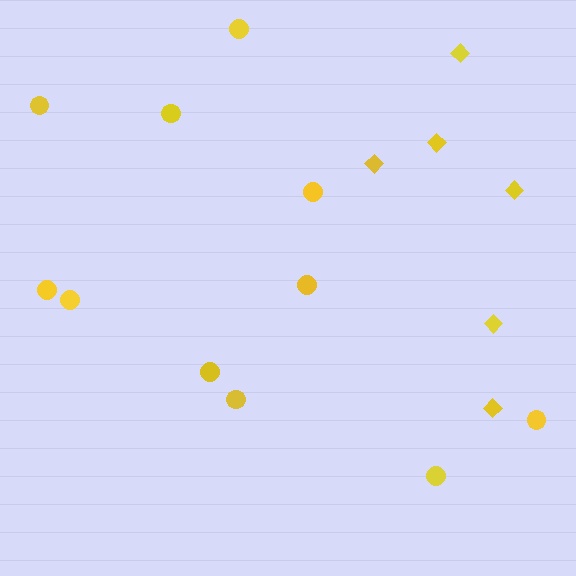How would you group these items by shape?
There are 2 groups: one group of diamonds (6) and one group of circles (11).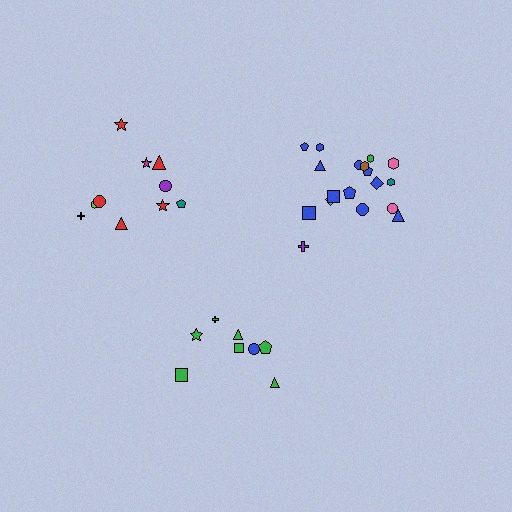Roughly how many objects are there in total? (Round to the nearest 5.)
Roughly 35 objects in total.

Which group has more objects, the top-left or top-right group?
The top-right group.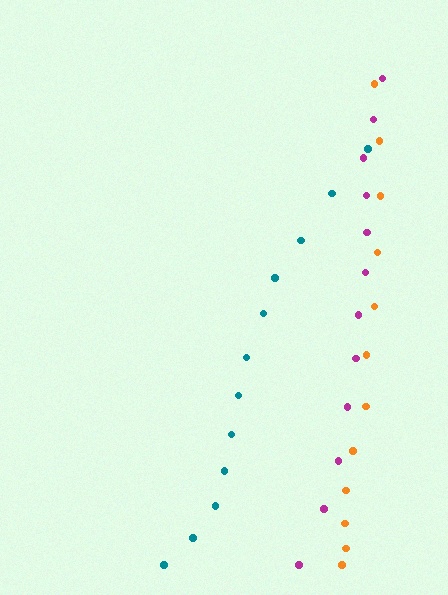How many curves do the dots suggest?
There are 3 distinct paths.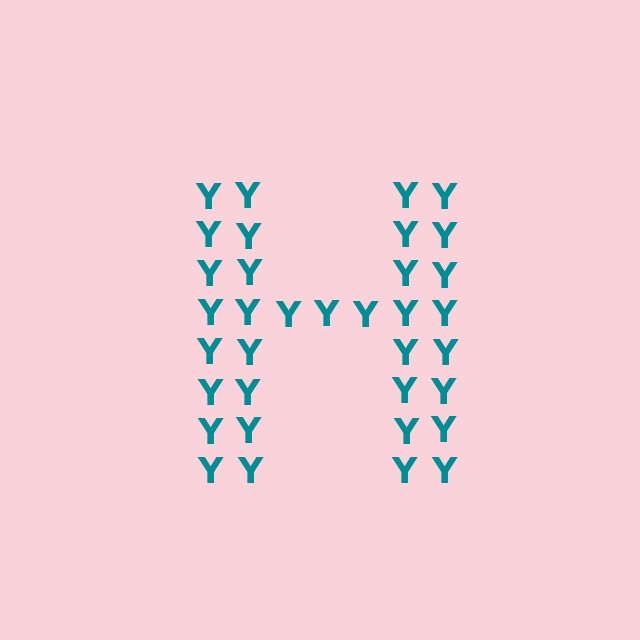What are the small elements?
The small elements are letter Y's.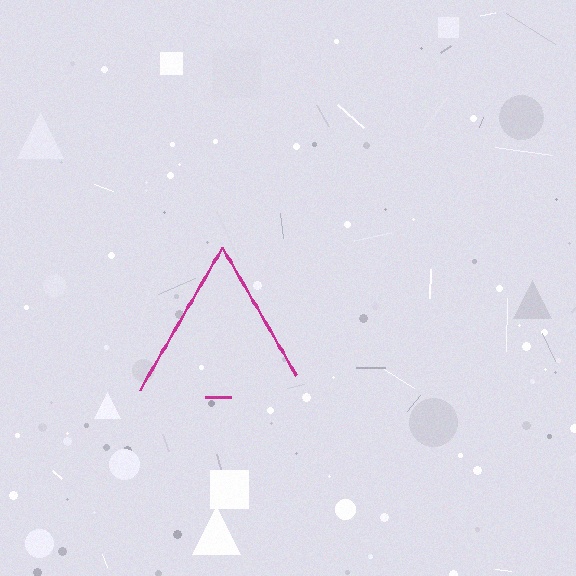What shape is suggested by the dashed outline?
The dashed outline suggests a triangle.